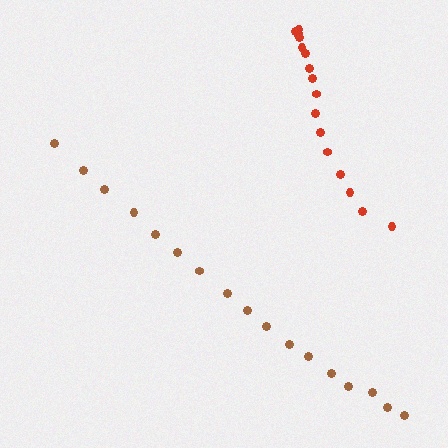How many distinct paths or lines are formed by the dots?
There are 2 distinct paths.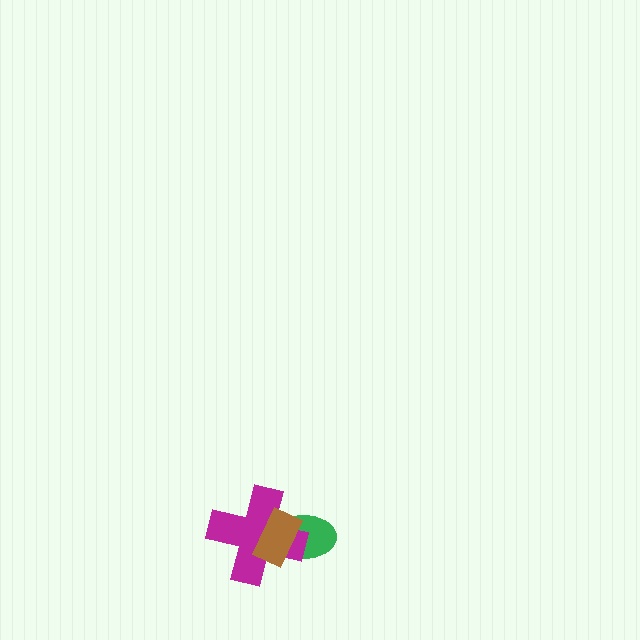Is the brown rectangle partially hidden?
No, no other shape covers it.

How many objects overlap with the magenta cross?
2 objects overlap with the magenta cross.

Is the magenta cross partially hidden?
Yes, it is partially covered by another shape.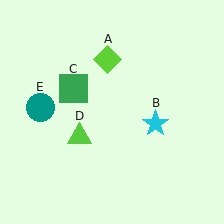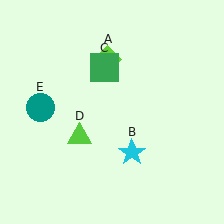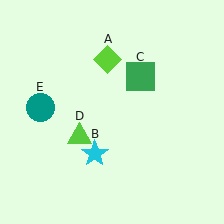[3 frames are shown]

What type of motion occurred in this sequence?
The cyan star (object B), green square (object C) rotated clockwise around the center of the scene.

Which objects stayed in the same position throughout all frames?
Lime diamond (object A) and lime triangle (object D) and teal circle (object E) remained stationary.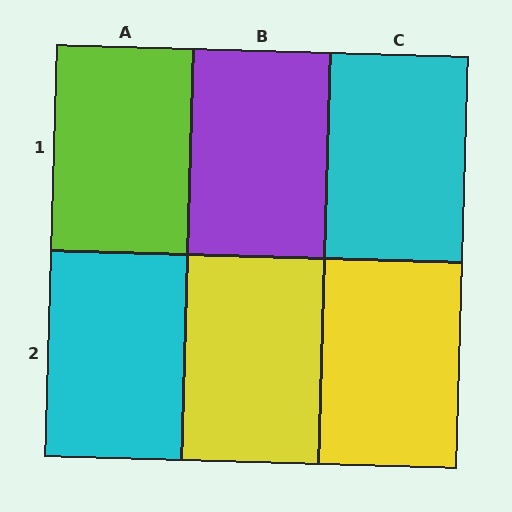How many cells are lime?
1 cell is lime.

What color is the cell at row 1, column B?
Purple.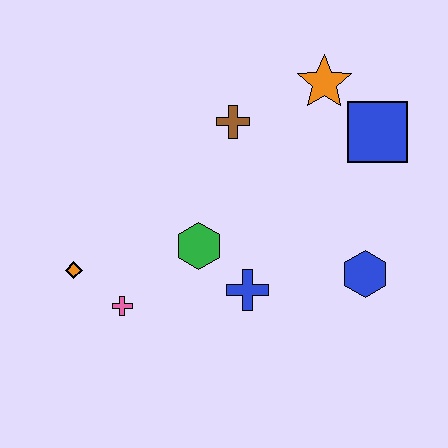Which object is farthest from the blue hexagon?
The orange diamond is farthest from the blue hexagon.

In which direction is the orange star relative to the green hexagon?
The orange star is above the green hexagon.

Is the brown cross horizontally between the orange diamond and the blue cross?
Yes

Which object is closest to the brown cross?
The orange star is closest to the brown cross.